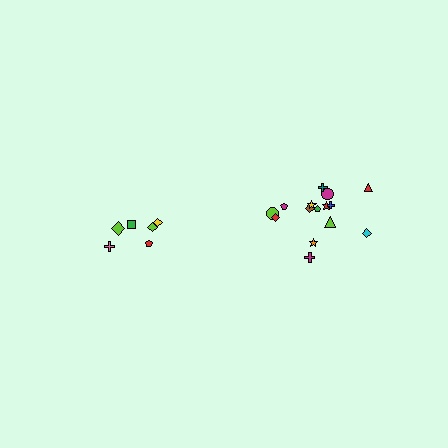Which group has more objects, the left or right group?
The right group.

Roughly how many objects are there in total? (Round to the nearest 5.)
Roughly 20 objects in total.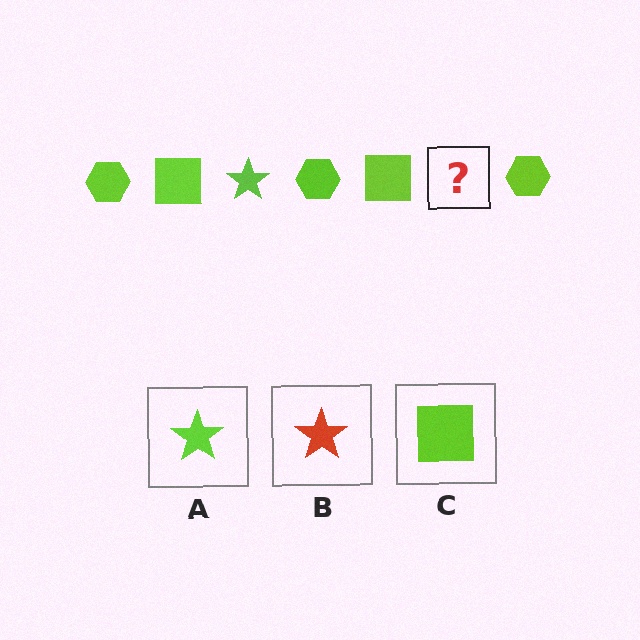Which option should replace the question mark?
Option A.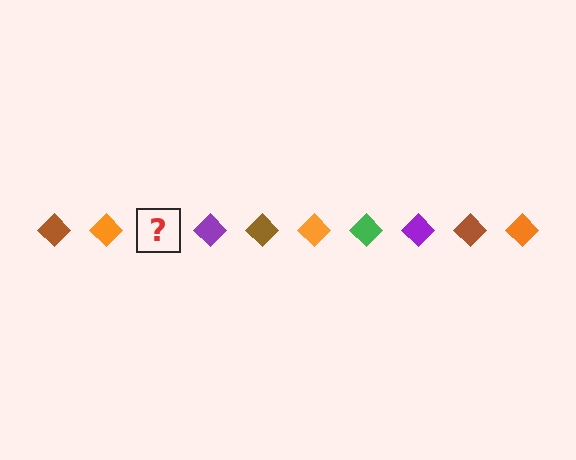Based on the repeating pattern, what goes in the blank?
The blank should be a green diamond.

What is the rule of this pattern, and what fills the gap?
The rule is that the pattern cycles through brown, orange, green, purple diamonds. The gap should be filled with a green diamond.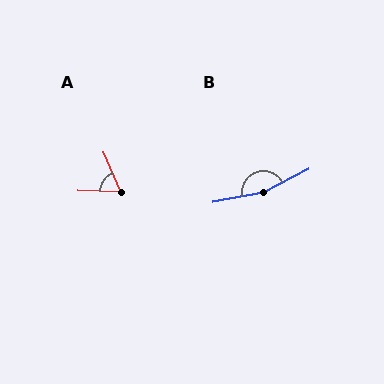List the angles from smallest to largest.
A (64°), B (164°).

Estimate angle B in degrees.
Approximately 164 degrees.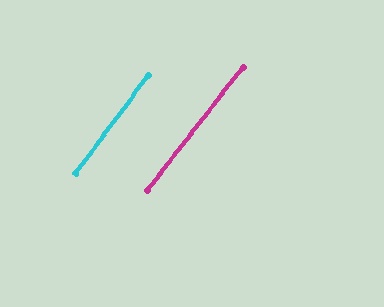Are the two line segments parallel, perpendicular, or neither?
Parallel — their directions differ by only 1.3°.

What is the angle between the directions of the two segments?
Approximately 1 degree.